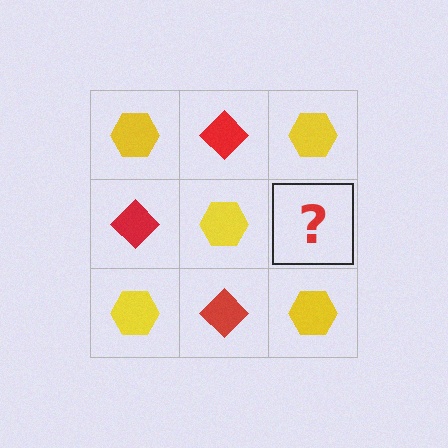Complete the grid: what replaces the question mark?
The question mark should be replaced with a red diamond.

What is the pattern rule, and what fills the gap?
The rule is that it alternates yellow hexagon and red diamond in a checkerboard pattern. The gap should be filled with a red diamond.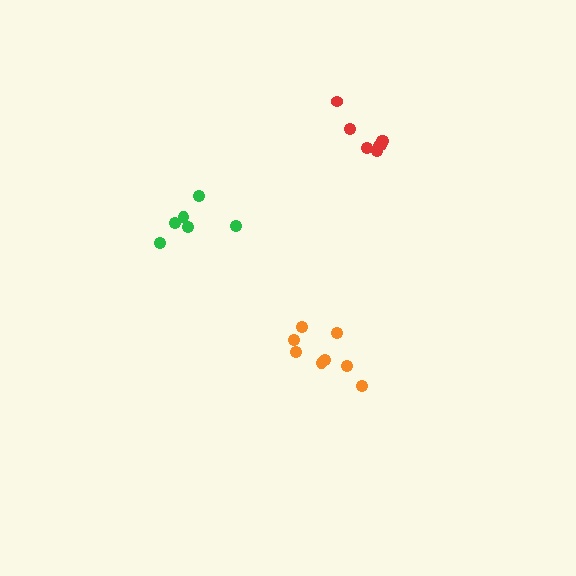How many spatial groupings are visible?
There are 3 spatial groupings.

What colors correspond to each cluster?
The clusters are colored: orange, red, green.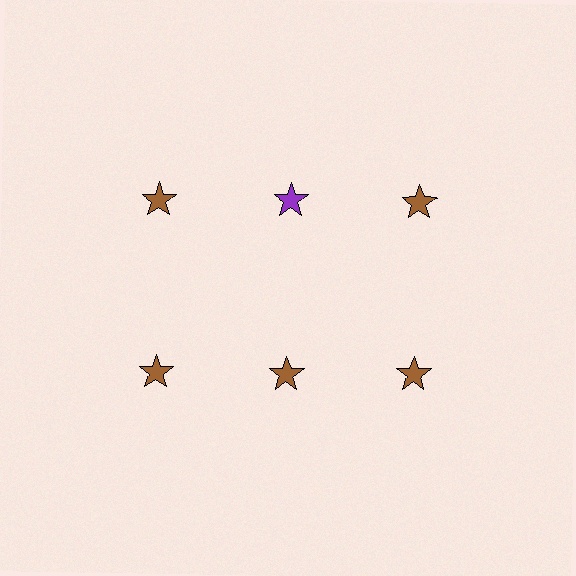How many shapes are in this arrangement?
There are 6 shapes arranged in a grid pattern.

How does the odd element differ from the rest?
It has a different color: purple instead of brown.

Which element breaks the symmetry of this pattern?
The purple star in the top row, second from left column breaks the symmetry. All other shapes are brown stars.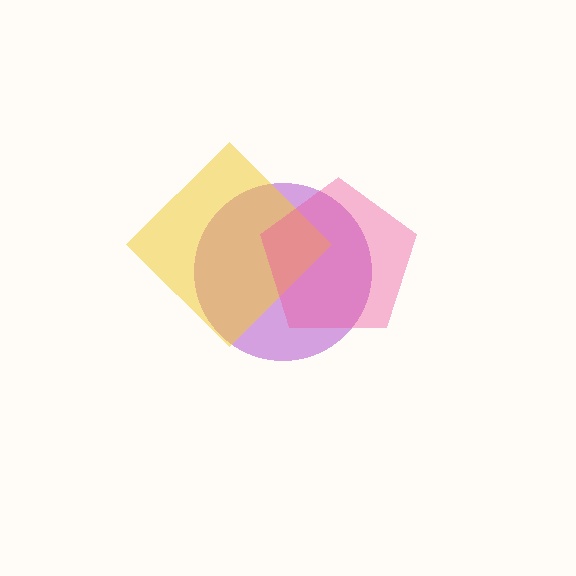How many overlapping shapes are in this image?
There are 3 overlapping shapes in the image.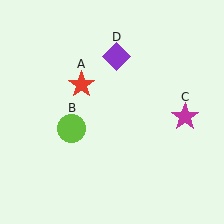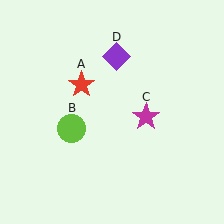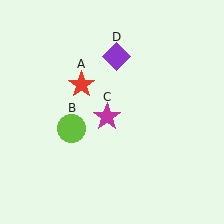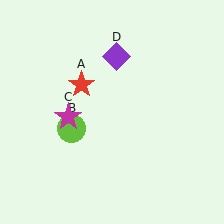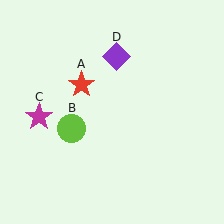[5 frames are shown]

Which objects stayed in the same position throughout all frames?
Red star (object A) and lime circle (object B) and purple diamond (object D) remained stationary.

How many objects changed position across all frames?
1 object changed position: magenta star (object C).